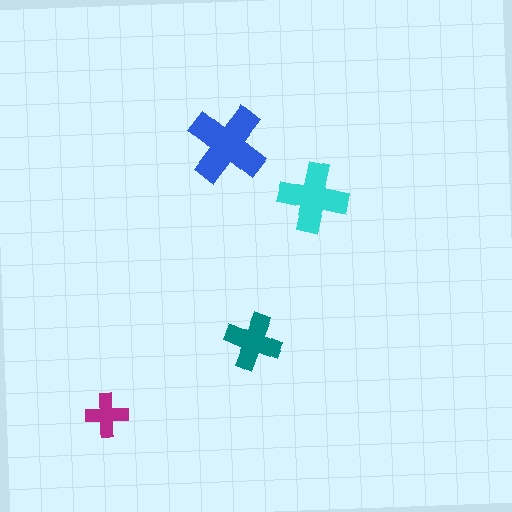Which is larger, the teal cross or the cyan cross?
The cyan one.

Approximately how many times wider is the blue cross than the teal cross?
About 1.5 times wider.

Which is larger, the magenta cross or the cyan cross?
The cyan one.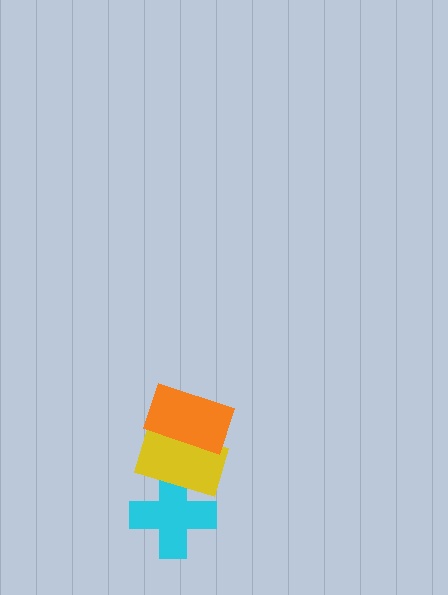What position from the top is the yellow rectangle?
The yellow rectangle is 2nd from the top.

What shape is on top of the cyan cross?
The yellow rectangle is on top of the cyan cross.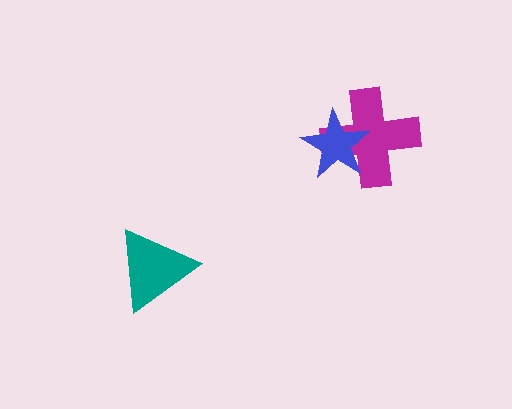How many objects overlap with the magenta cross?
1 object overlaps with the magenta cross.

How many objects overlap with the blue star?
1 object overlaps with the blue star.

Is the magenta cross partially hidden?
Yes, it is partially covered by another shape.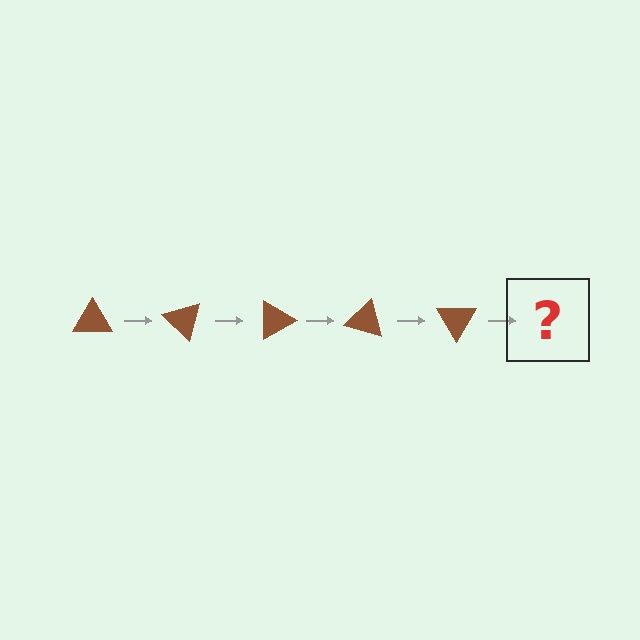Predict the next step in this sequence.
The next step is a brown triangle rotated 225 degrees.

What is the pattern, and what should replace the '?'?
The pattern is that the triangle rotates 45 degrees each step. The '?' should be a brown triangle rotated 225 degrees.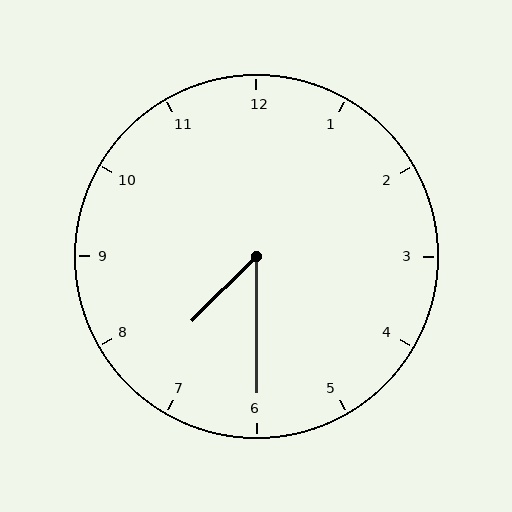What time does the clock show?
7:30.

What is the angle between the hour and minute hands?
Approximately 45 degrees.